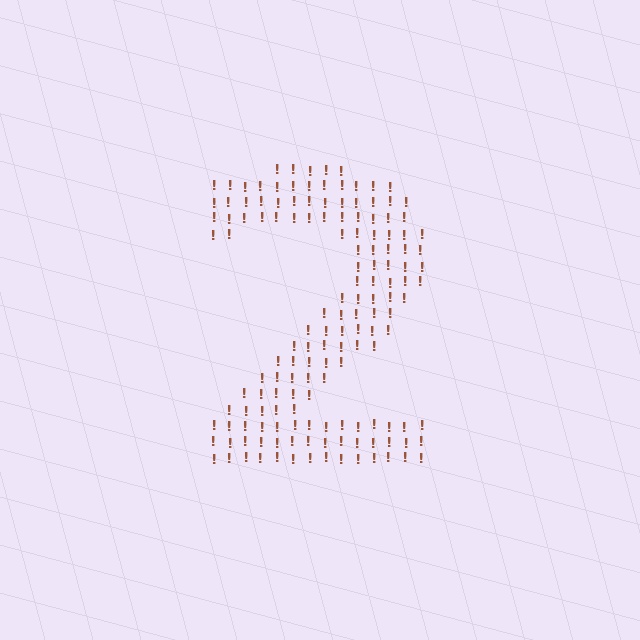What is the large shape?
The large shape is the digit 2.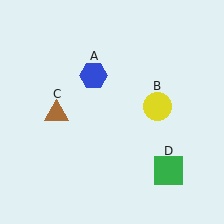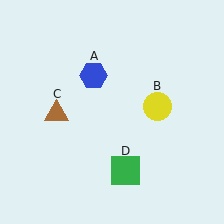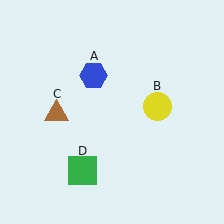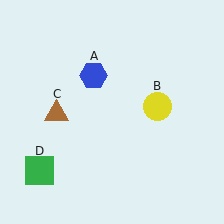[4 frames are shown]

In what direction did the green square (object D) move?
The green square (object D) moved left.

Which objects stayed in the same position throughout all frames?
Blue hexagon (object A) and yellow circle (object B) and brown triangle (object C) remained stationary.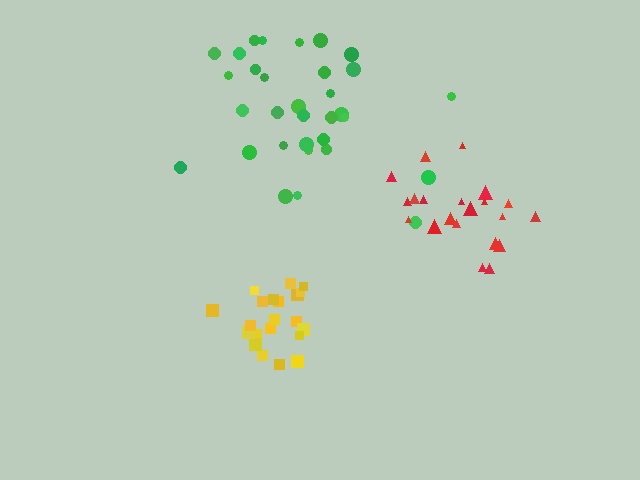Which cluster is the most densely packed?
Yellow.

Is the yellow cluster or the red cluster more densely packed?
Yellow.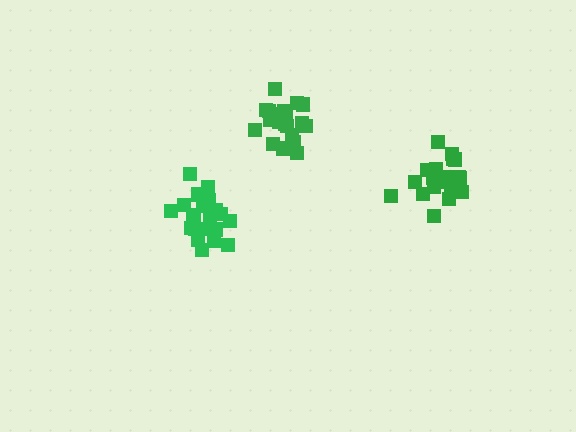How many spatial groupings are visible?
There are 3 spatial groupings.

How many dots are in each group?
Group 1: 21 dots, Group 2: 21 dots, Group 3: 21 dots (63 total).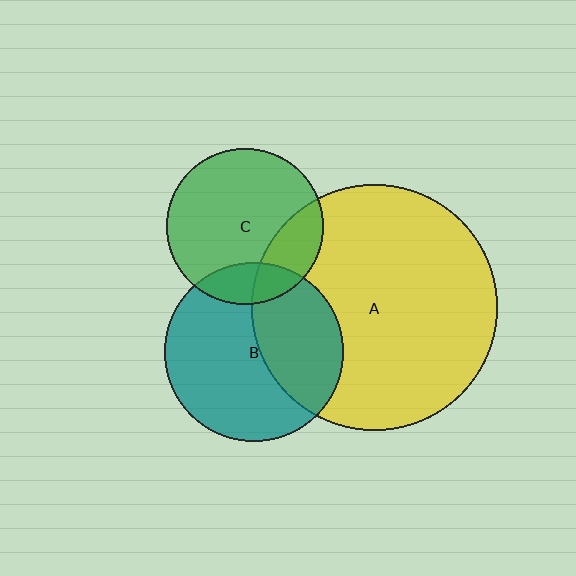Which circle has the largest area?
Circle A (yellow).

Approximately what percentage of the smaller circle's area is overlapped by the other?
Approximately 15%.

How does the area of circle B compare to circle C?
Approximately 1.3 times.